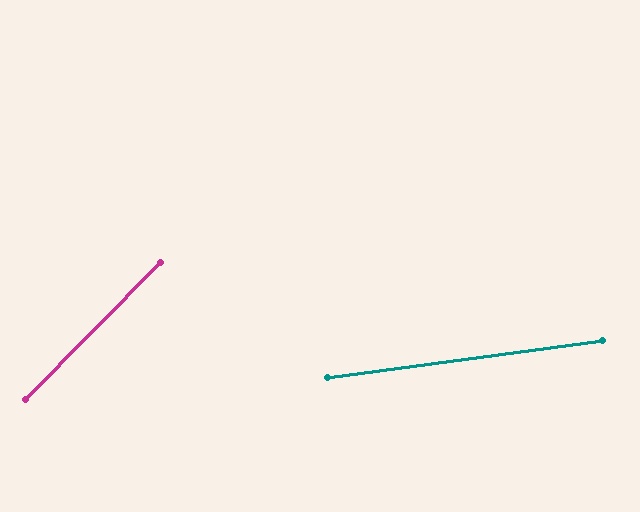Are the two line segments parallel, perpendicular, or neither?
Neither parallel nor perpendicular — they differ by about 38°.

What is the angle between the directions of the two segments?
Approximately 38 degrees.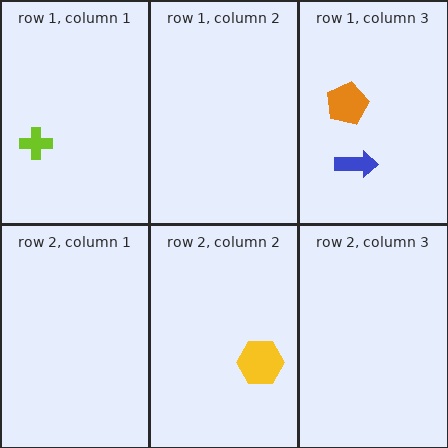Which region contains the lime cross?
The row 1, column 1 region.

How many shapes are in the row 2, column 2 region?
1.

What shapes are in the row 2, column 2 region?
The yellow hexagon.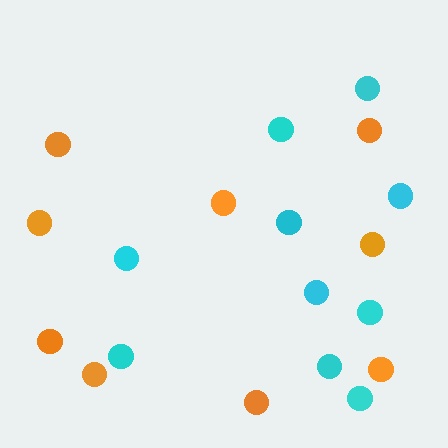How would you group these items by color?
There are 2 groups: one group of cyan circles (10) and one group of orange circles (9).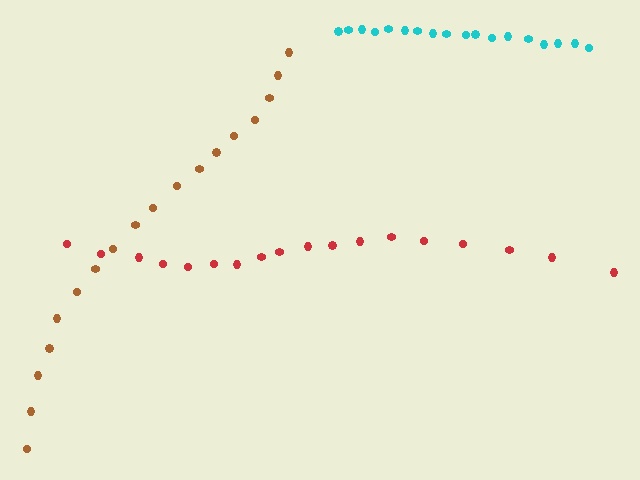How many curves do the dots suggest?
There are 3 distinct paths.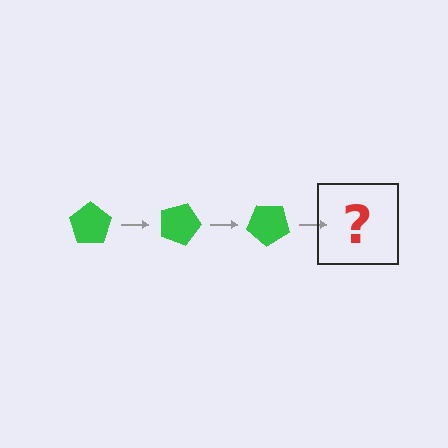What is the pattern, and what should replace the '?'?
The pattern is that the pentagon rotates 20 degrees each step. The '?' should be a green pentagon rotated 60 degrees.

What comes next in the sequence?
The next element should be a green pentagon rotated 60 degrees.